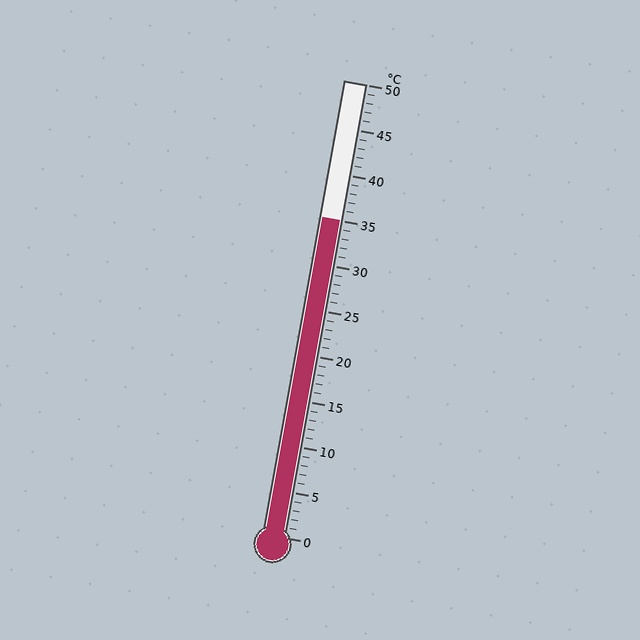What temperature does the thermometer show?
The thermometer shows approximately 35°C.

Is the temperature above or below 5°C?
The temperature is above 5°C.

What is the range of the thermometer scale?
The thermometer scale ranges from 0°C to 50°C.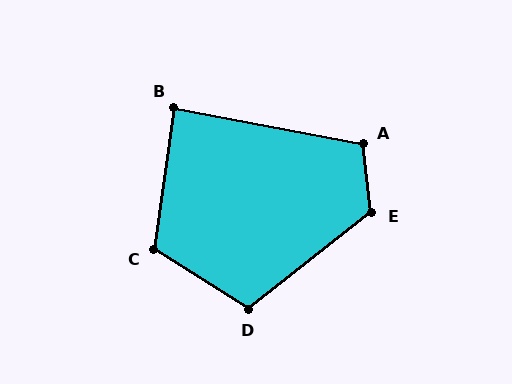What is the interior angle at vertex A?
Approximately 108 degrees (obtuse).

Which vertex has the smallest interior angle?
B, at approximately 88 degrees.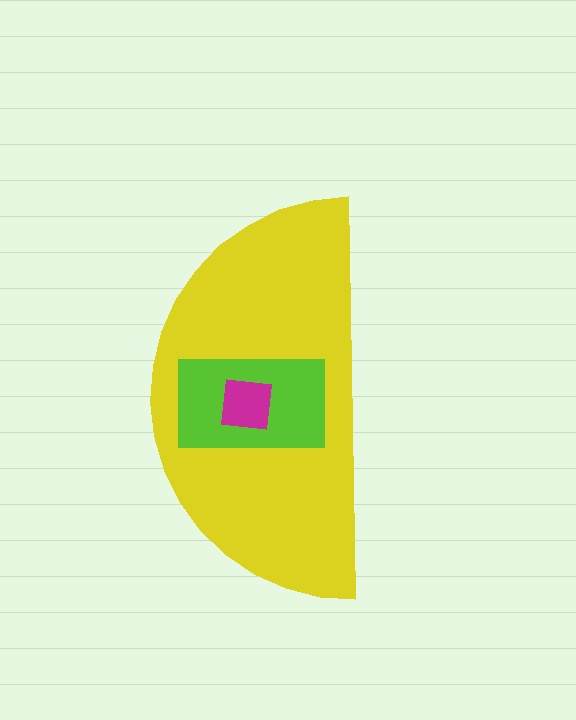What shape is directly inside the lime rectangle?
The magenta square.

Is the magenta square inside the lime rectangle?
Yes.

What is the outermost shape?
The yellow semicircle.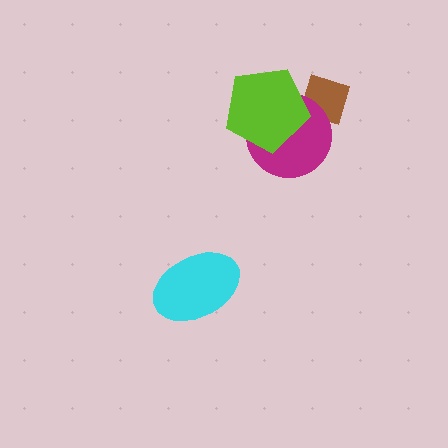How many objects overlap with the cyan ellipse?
0 objects overlap with the cyan ellipse.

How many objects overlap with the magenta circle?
2 objects overlap with the magenta circle.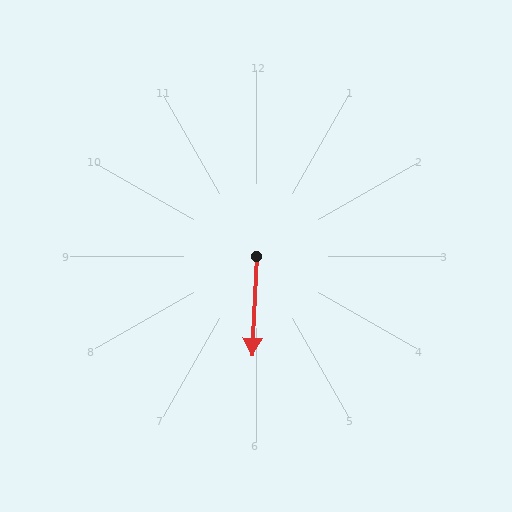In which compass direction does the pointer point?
South.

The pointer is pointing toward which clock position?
Roughly 6 o'clock.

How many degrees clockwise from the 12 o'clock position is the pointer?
Approximately 183 degrees.